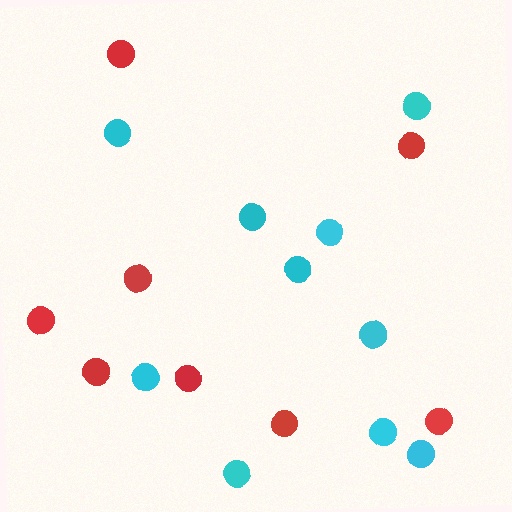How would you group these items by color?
There are 2 groups: one group of red circles (8) and one group of cyan circles (10).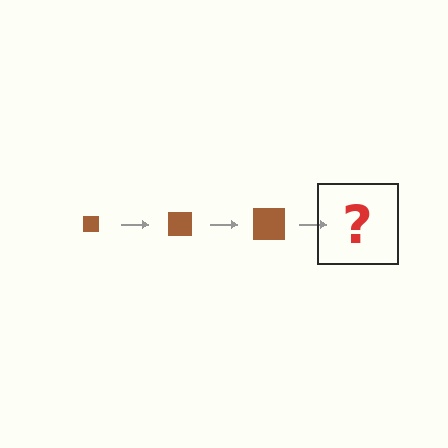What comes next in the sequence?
The next element should be a brown square, larger than the previous one.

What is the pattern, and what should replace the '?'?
The pattern is that the square gets progressively larger each step. The '?' should be a brown square, larger than the previous one.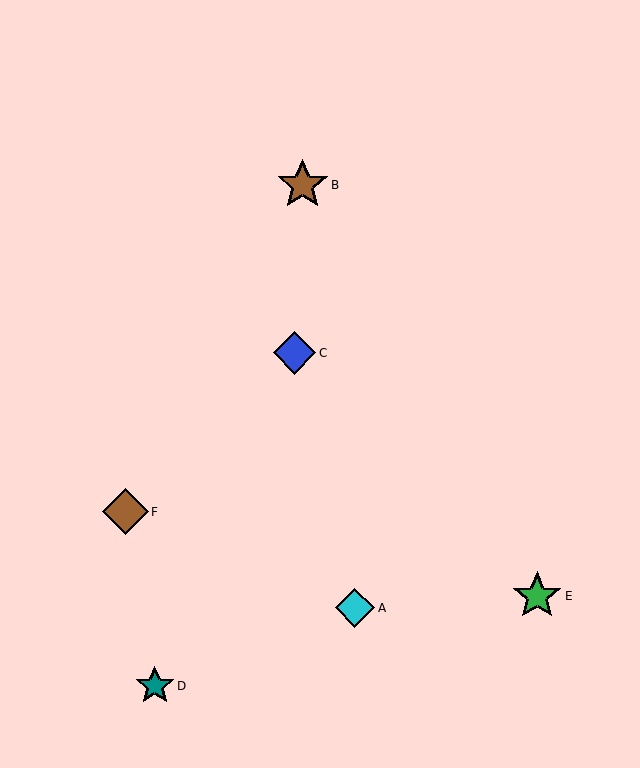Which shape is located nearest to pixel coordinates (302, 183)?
The brown star (labeled B) at (303, 185) is nearest to that location.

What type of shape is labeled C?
Shape C is a blue diamond.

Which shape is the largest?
The brown star (labeled B) is the largest.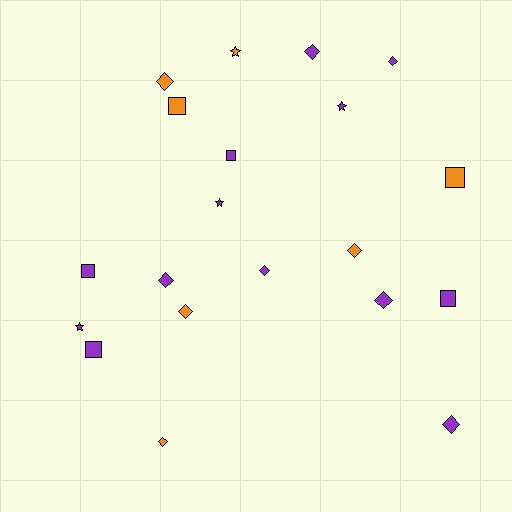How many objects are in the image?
There are 20 objects.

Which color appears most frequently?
Purple, with 13 objects.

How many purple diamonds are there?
There are 6 purple diamonds.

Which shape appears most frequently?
Diamond, with 10 objects.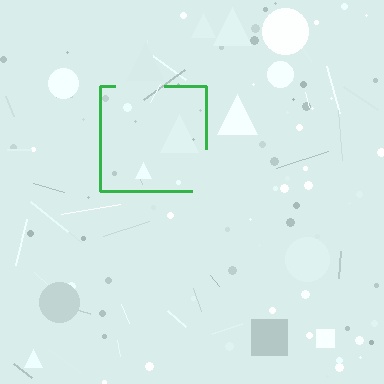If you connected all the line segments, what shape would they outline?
They would outline a square.